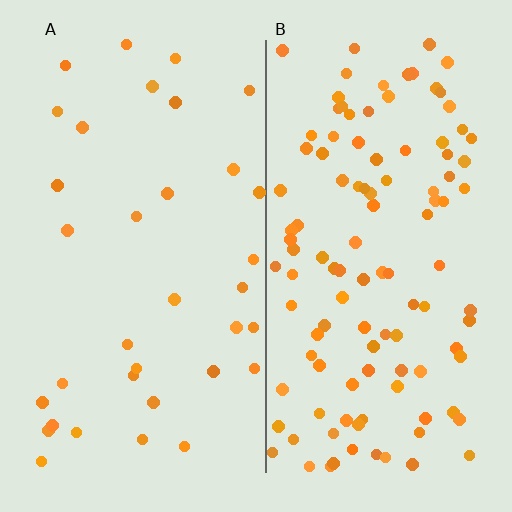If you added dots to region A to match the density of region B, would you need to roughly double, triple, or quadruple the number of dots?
Approximately triple.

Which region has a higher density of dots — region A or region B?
B (the right).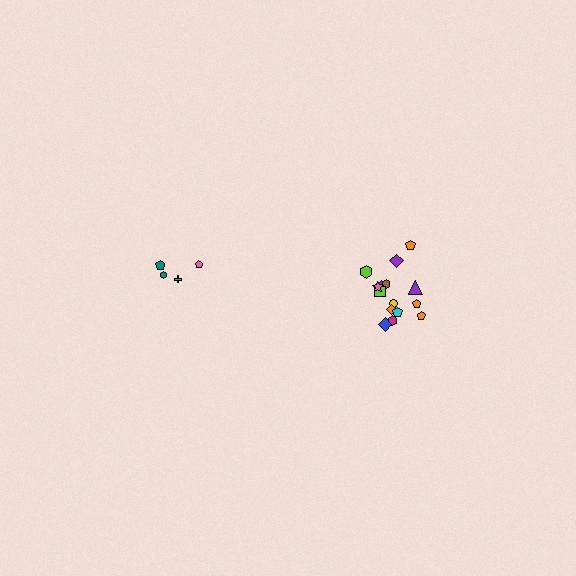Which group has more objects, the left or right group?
The right group.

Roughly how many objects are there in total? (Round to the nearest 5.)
Roughly 20 objects in total.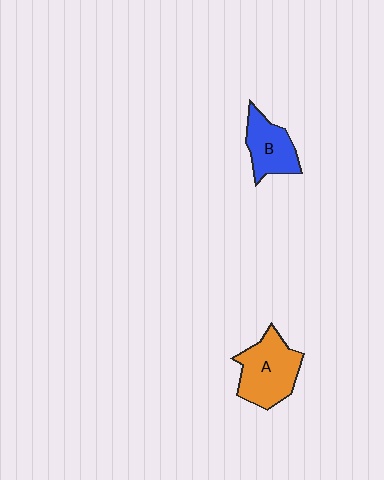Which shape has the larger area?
Shape A (orange).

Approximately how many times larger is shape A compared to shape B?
Approximately 1.4 times.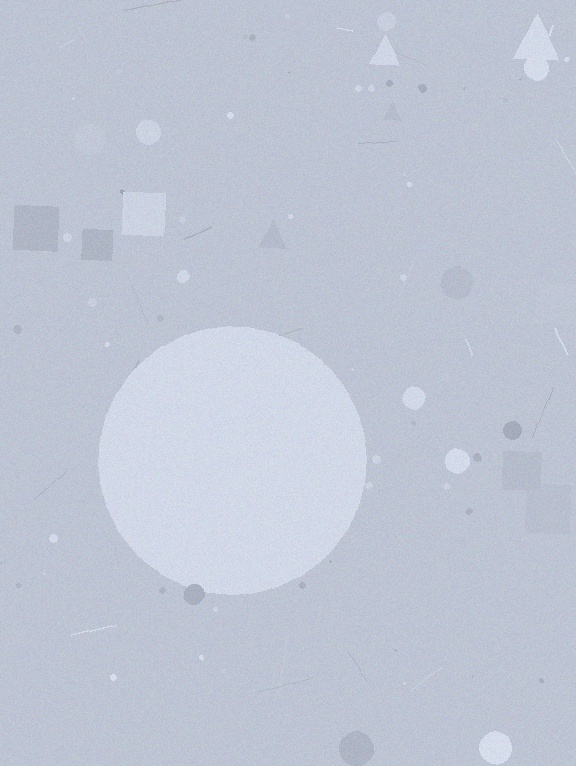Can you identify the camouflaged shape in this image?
The camouflaged shape is a circle.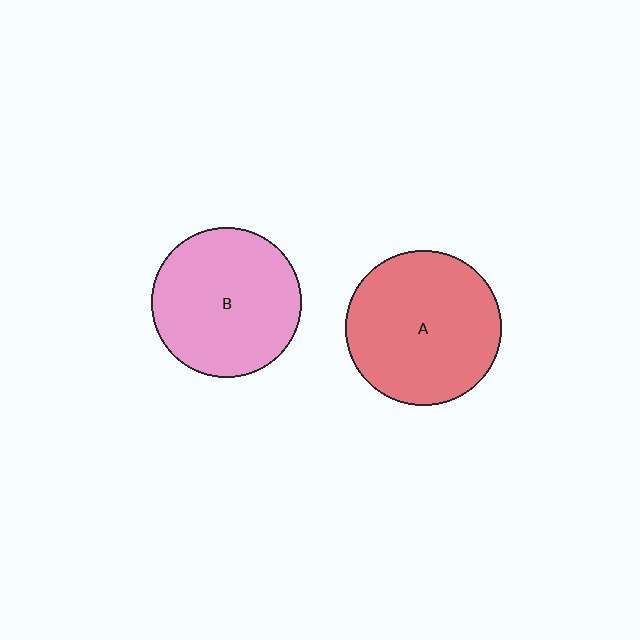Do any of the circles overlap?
No, none of the circles overlap.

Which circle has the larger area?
Circle A (red).